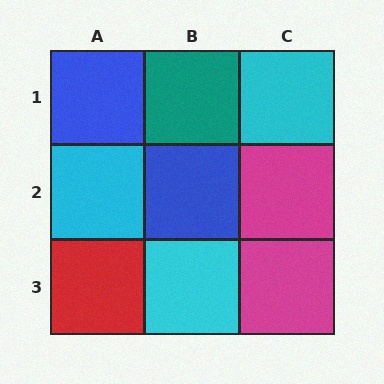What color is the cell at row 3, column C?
Magenta.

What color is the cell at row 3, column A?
Red.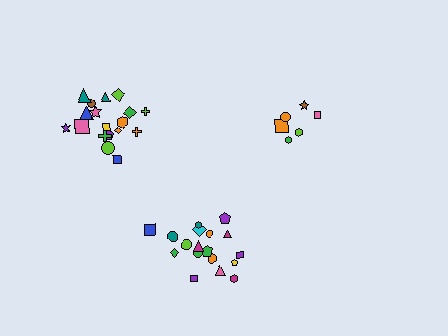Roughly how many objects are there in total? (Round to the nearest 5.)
Roughly 40 objects in total.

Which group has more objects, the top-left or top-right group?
The top-left group.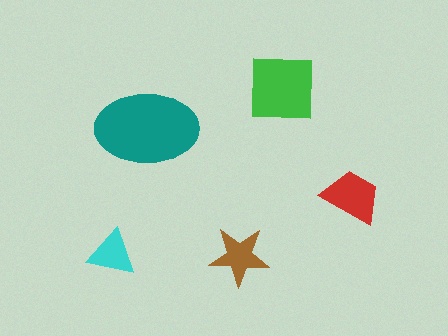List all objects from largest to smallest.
The teal ellipse, the green square, the red trapezoid, the brown star, the cyan triangle.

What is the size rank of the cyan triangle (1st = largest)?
5th.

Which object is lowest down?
The brown star is bottommost.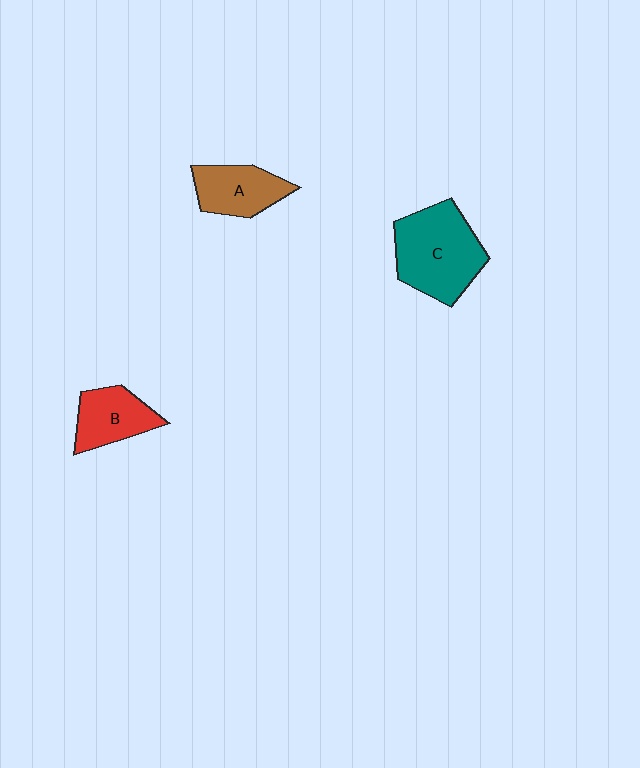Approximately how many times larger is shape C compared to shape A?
Approximately 1.6 times.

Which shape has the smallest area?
Shape B (red).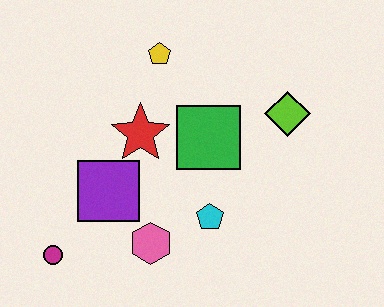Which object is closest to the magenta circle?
The purple square is closest to the magenta circle.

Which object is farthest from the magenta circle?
The lime diamond is farthest from the magenta circle.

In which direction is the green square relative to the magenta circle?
The green square is to the right of the magenta circle.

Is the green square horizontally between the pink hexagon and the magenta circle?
No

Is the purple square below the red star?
Yes